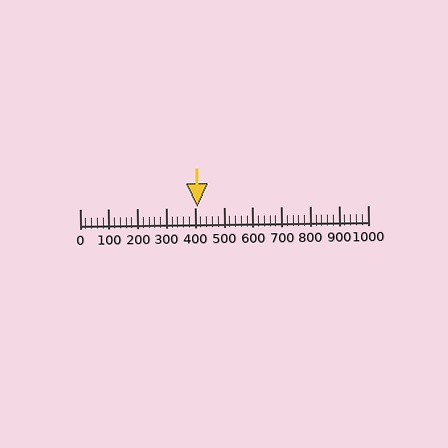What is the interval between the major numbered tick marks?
The major tick marks are spaced 100 units apart.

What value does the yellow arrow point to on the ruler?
The yellow arrow points to approximately 408.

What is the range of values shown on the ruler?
The ruler shows values from 0 to 1000.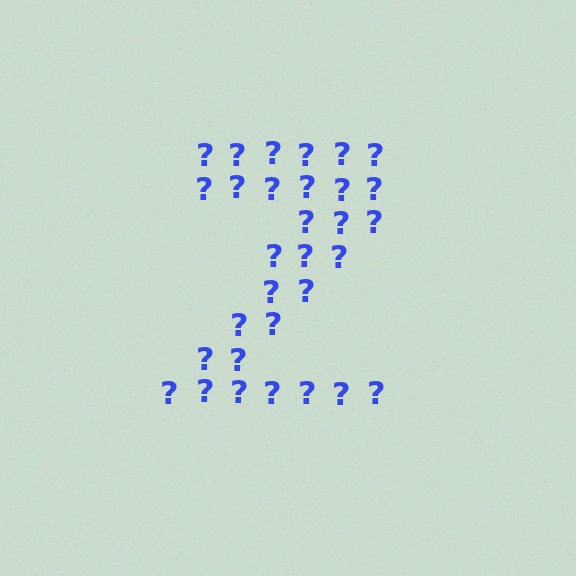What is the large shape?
The large shape is the letter Z.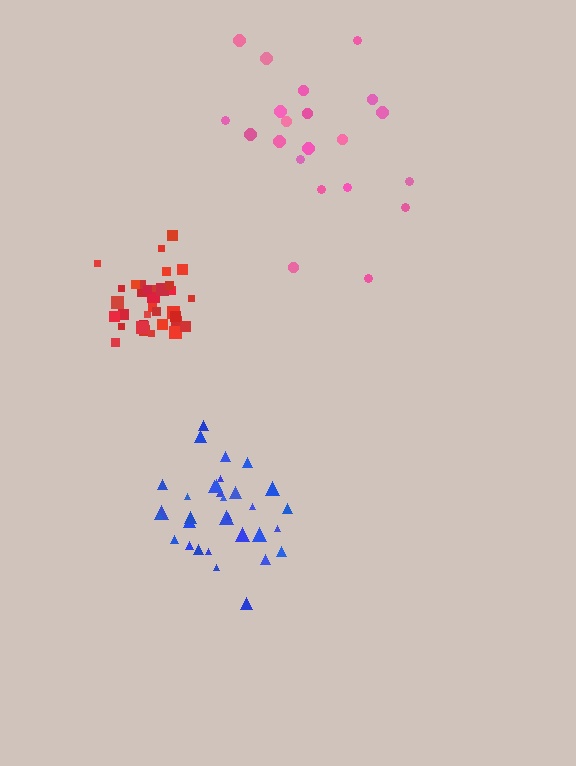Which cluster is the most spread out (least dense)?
Pink.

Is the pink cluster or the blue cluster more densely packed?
Blue.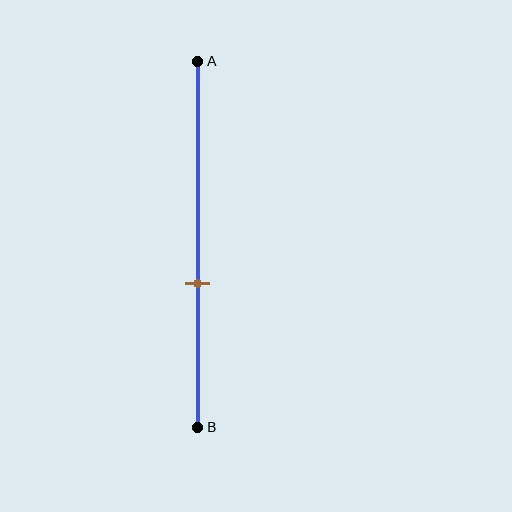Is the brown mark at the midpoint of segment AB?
No, the mark is at about 60% from A, not at the 50% midpoint.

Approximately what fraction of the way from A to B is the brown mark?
The brown mark is approximately 60% of the way from A to B.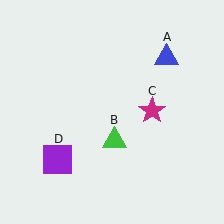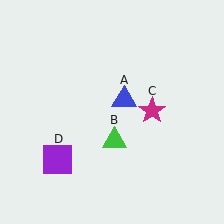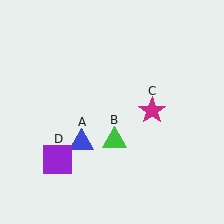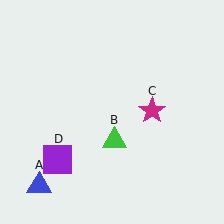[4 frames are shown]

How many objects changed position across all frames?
1 object changed position: blue triangle (object A).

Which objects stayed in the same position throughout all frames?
Green triangle (object B) and magenta star (object C) and purple square (object D) remained stationary.